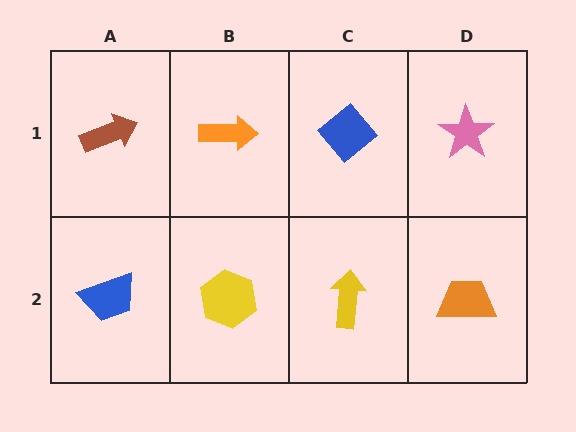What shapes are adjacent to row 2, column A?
A brown arrow (row 1, column A), a yellow hexagon (row 2, column B).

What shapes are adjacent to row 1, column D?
An orange trapezoid (row 2, column D), a blue diamond (row 1, column C).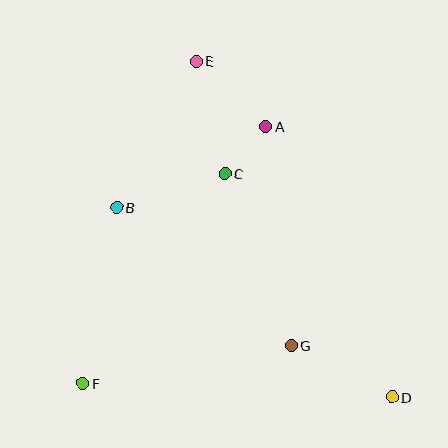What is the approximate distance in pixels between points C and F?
The distance between C and F is approximately 254 pixels.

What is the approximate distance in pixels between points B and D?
The distance between B and D is approximately 334 pixels.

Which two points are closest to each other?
Points A and C are closest to each other.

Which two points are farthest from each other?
Points D and E are farthest from each other.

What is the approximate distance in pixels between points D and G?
The distance between D and G is approximately 113 pixels.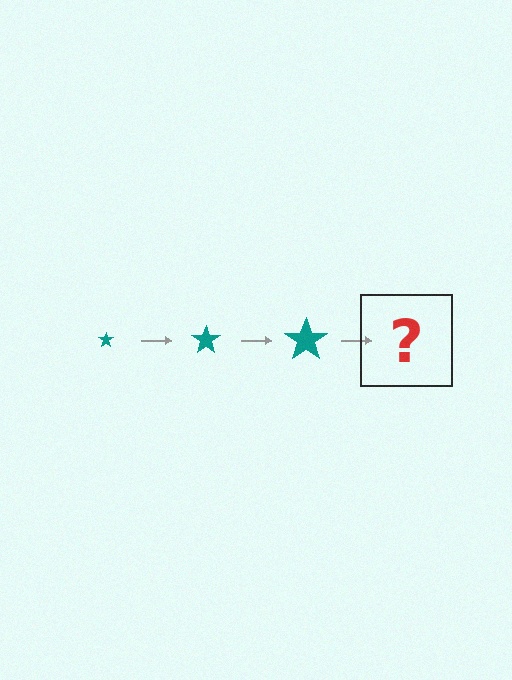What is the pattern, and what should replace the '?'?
The pattern is that the star gets progressively larger each step. The '?' should be a teal star, larger than the previous one.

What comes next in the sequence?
The next element should be a teal star, larger than the previous one.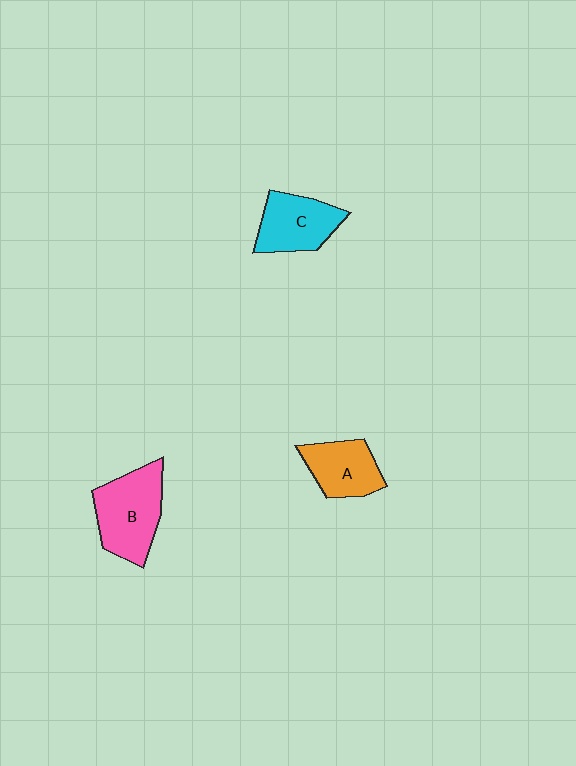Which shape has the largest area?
Shape B (pink).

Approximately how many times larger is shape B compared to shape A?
Approximately 1.4 times.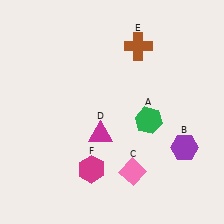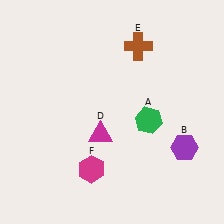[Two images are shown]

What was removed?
The pink diamond (C) was removed in Image 2.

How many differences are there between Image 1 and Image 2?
There is 1 difference between the two images.